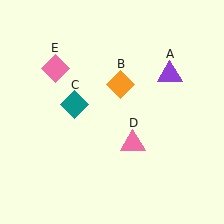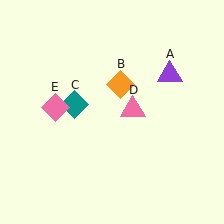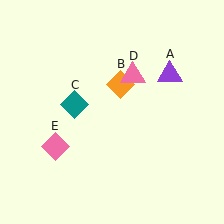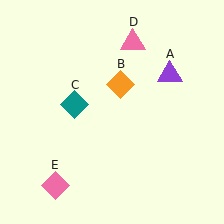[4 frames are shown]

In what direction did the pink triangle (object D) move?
The pink triangle (object D) moved up.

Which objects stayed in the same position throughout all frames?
Purple triangle (object A) and orange diamond (object B) and teal diamond (object C) remained stationary.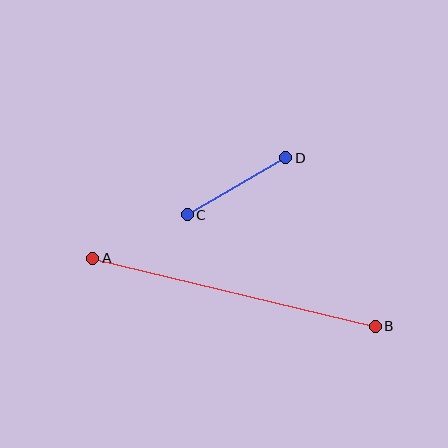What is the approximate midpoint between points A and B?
The midpoint is at approximately (234, 292) pixels.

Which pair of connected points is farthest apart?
Points A and B are farthest apart.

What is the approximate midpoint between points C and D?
The midpoint is at approximately (237, 186) pixels.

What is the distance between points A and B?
The distance is approximately 290 pixels.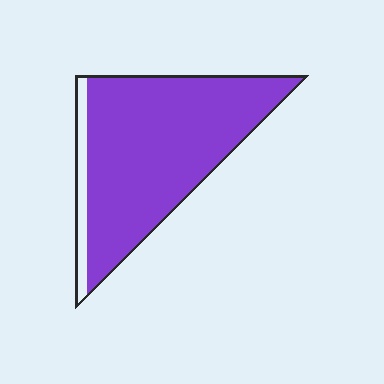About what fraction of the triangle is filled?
About nine tenths (9/10).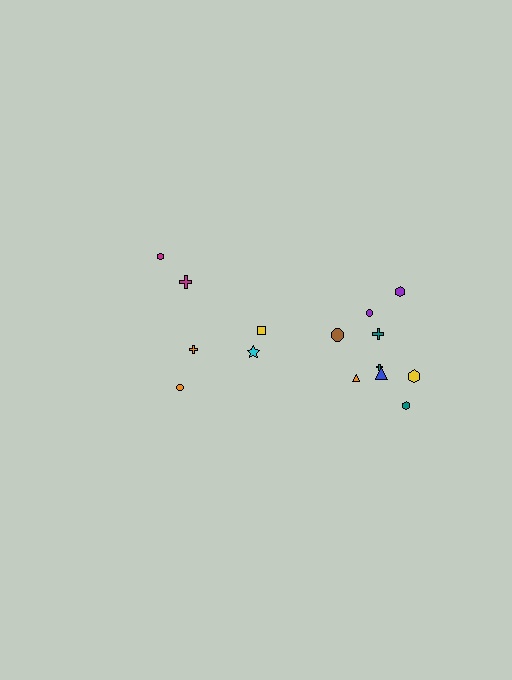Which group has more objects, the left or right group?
The right group.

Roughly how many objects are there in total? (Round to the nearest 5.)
Roughly 15 objects in total.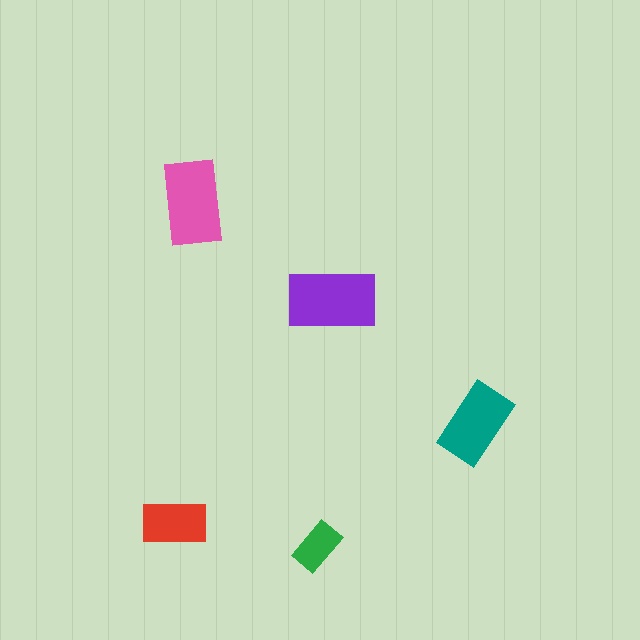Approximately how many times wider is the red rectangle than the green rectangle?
About 1.5 times wider.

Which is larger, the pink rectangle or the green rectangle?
The pink one.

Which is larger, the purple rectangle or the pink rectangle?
The purple one.